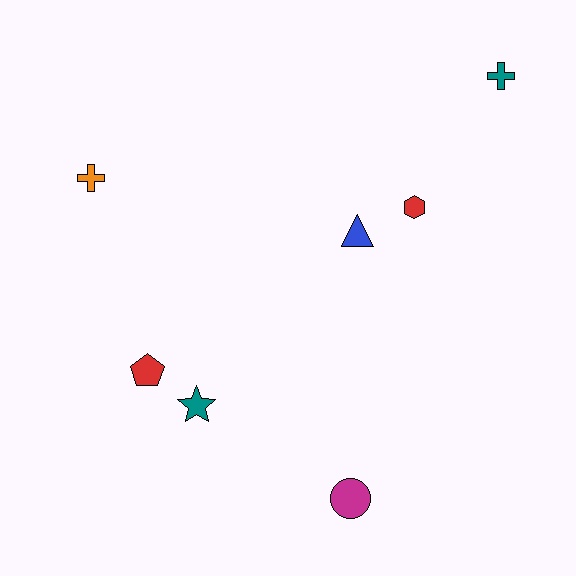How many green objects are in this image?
There are no green objects.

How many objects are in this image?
There are 7 objects.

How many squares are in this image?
There are no squares.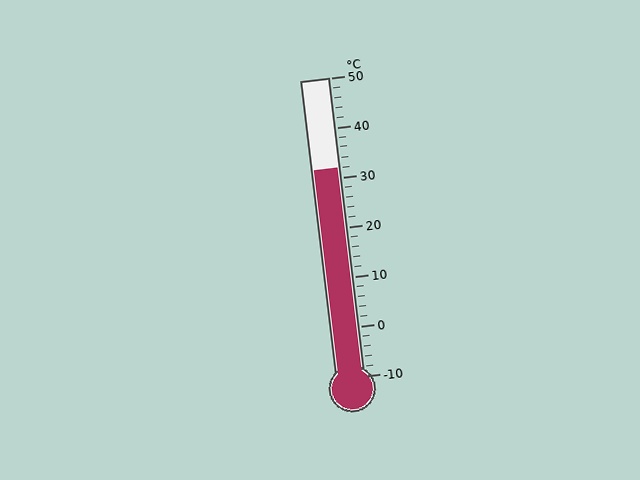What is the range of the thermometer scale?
The thermometer scale ranges from -10°C to 50°C.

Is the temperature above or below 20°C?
The temperature is above 20°C.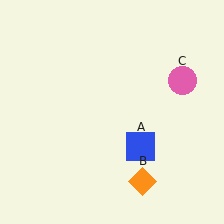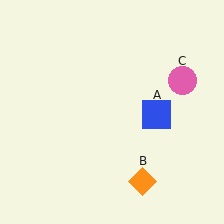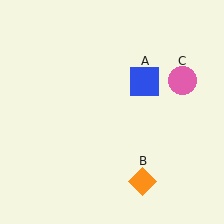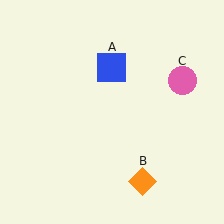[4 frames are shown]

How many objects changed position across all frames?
1 object changed position: blue square (object A).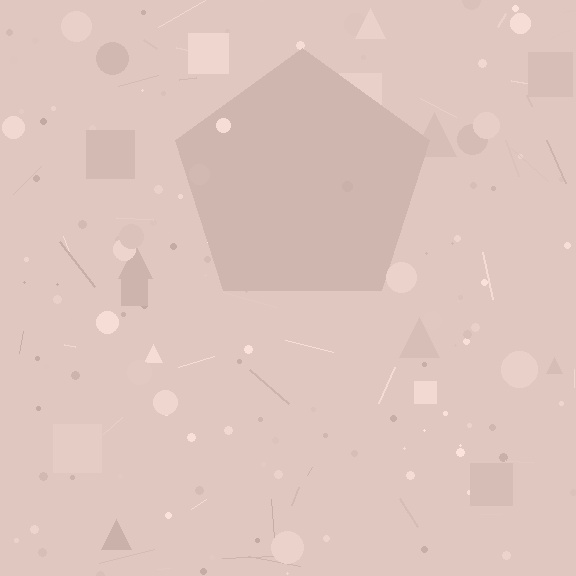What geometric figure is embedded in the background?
A pentagon is embedded in the background.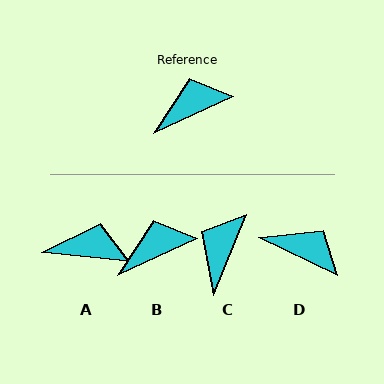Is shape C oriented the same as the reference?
No, it is off by about 43 degrees.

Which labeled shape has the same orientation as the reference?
B.